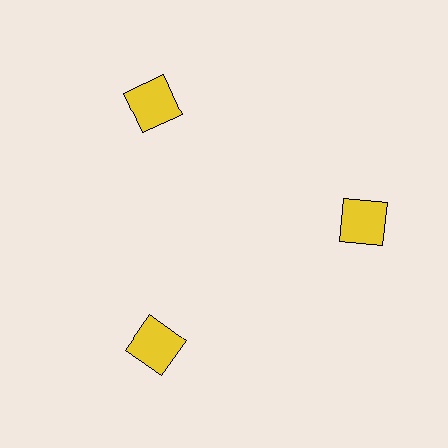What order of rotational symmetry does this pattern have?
This pattern has 3-fold rotational symmetry.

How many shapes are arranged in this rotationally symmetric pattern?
There are 3 shapes, arranged in 3 groups of 1.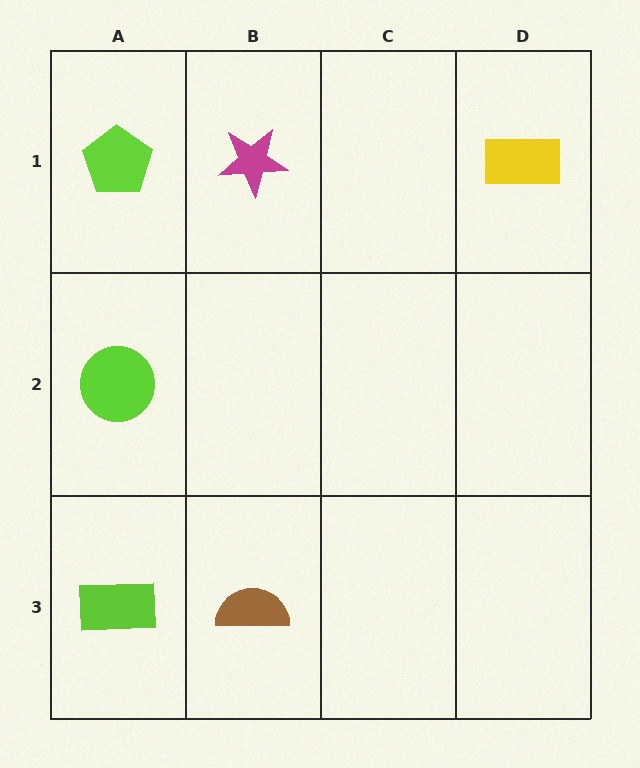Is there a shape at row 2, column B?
No, that cell is empty.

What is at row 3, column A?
A lime rectangle.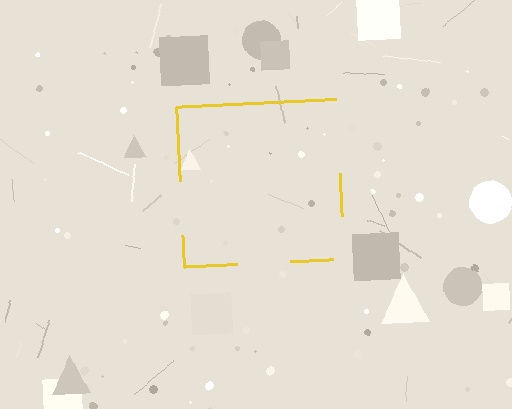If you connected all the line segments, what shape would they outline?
They would outline a square.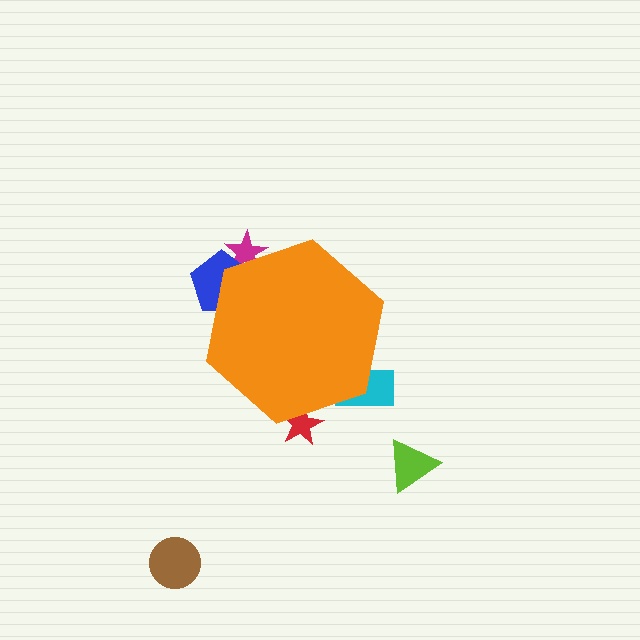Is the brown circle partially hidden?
No, the brown circle is fully visible.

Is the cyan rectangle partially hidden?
Yes, the cyan rectangle is partially hidden behind the orange hexagon.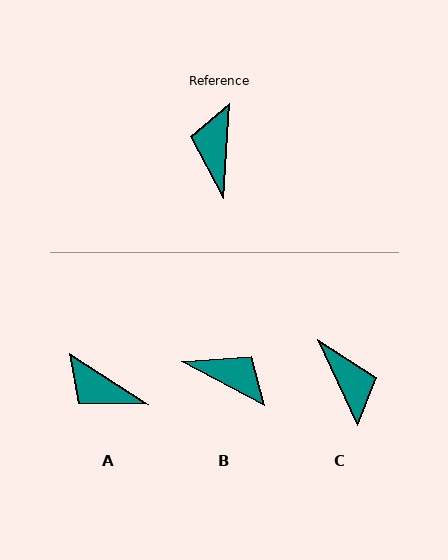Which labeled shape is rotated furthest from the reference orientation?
C, about 151 degrees away.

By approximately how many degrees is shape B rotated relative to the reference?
Approximately 114 degrees clockwise.